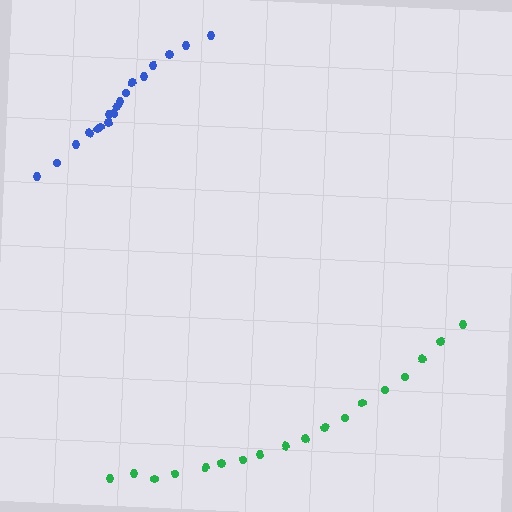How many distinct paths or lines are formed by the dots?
There are 2 distinct paths.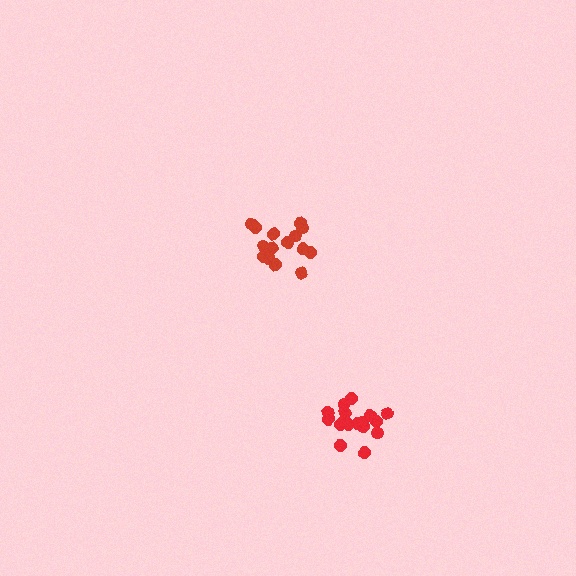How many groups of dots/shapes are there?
There are 2 groups.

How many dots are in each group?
Group 1: 15 dots, Group 2: 19 dots (34 total).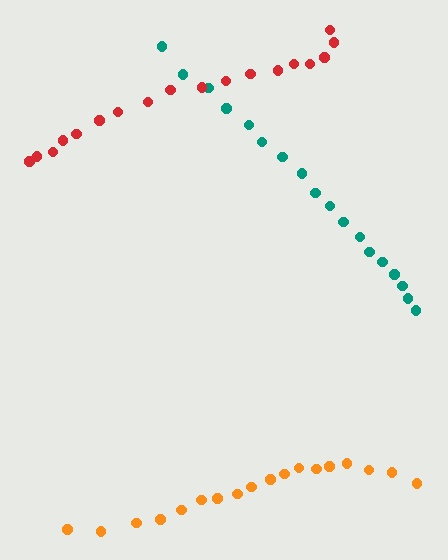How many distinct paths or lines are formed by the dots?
There are 3 distinct paths.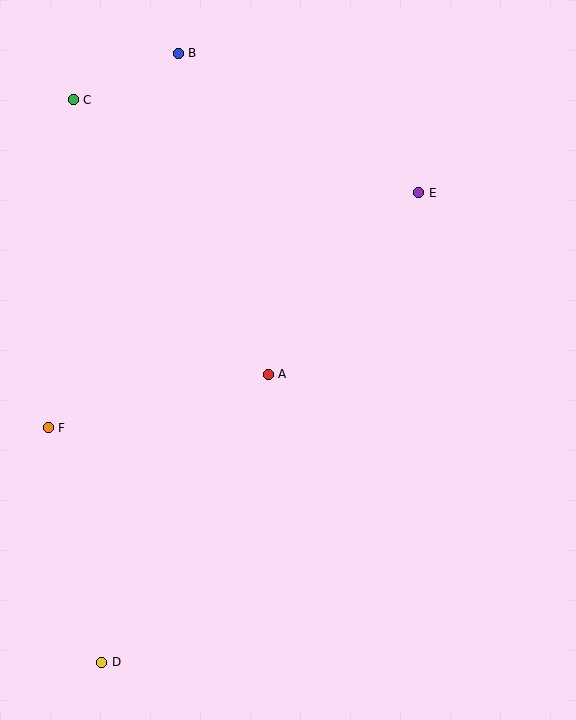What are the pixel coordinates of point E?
Point E is at (419, 193).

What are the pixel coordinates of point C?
Point C is at (73, 100).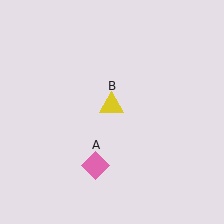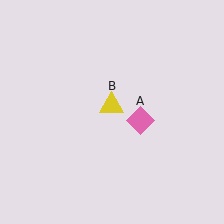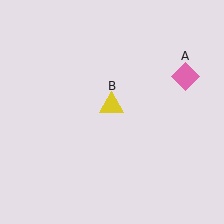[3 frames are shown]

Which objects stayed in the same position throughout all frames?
Yellow triangle (object B) remained stationary.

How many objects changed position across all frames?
1 object changed position: pink diamond (object A).